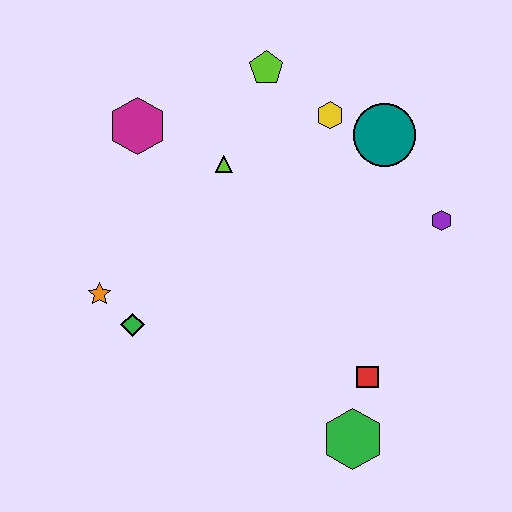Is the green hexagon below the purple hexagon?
Yes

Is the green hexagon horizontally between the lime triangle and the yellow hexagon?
No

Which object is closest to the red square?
The green hexagon is closest to the red square.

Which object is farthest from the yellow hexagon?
The green hexagon is farthest from the yellow hexagon.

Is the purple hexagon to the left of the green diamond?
No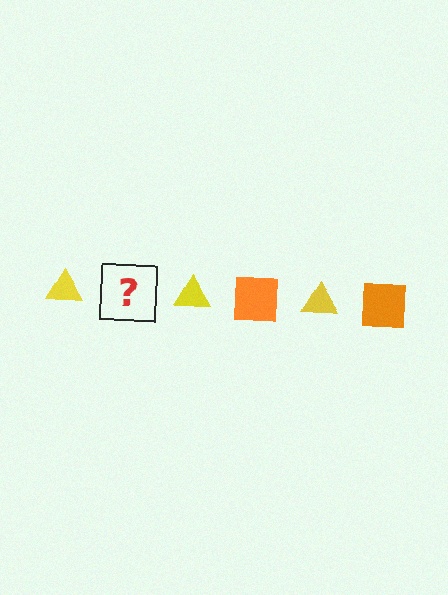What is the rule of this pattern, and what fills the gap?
The rule is that the pattern alternates between yellow triangle and orange square. The gap should be filled with an orange square.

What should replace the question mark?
The question mark should be replaced with an orange square.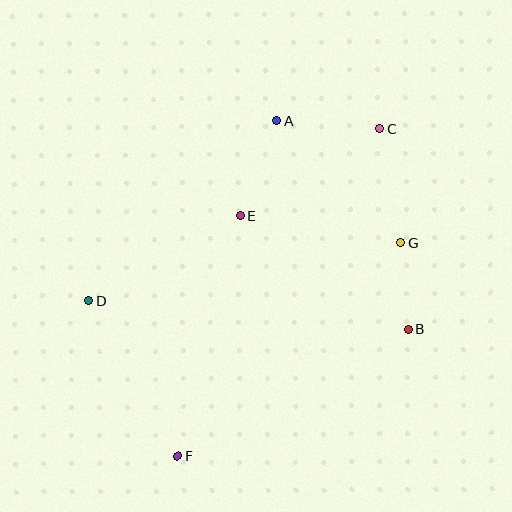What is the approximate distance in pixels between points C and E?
The distance between C and E is approximately 165 pixels.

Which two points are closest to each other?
Points B and G are closest to each other.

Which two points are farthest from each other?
Points C and F are farthest from each other.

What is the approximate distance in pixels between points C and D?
The distance between C and D is approximately 338 pixels.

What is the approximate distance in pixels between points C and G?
The distance between C and G is approximately 116 pixels.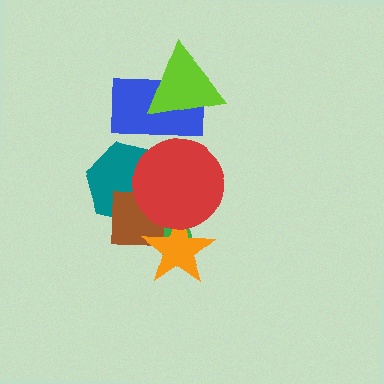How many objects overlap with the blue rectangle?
2 objects overlap with the blue rectangle.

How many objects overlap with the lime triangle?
1 object overlaps with the lime triangle.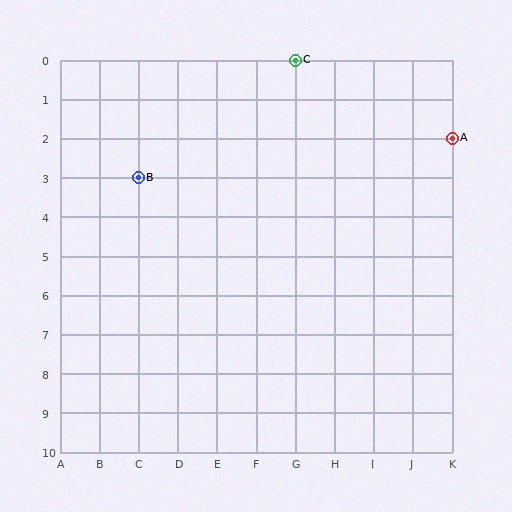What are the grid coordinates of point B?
Point B is at grid coordinates (C, 3).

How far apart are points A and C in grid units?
Points A and C are 4 columns and 2 rows apart (about 4.5 grid units diagonally).